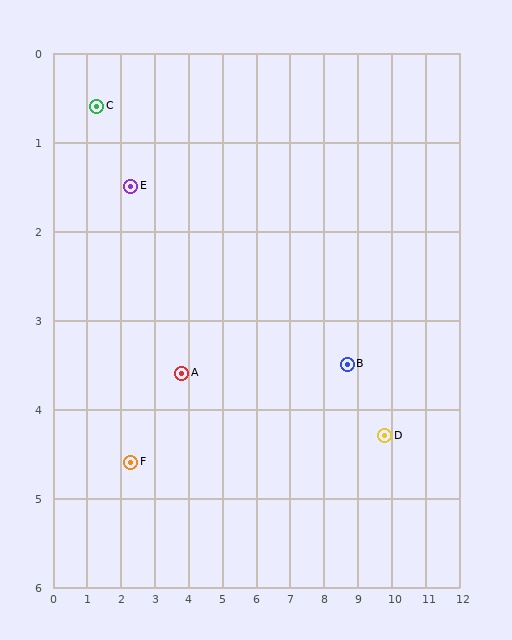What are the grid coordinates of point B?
Point B is at approximately (8.7, 3.5).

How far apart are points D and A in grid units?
Points D and A are about 6.0 grid units apart.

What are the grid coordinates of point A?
Point A is at approximately (3.8, 3.6).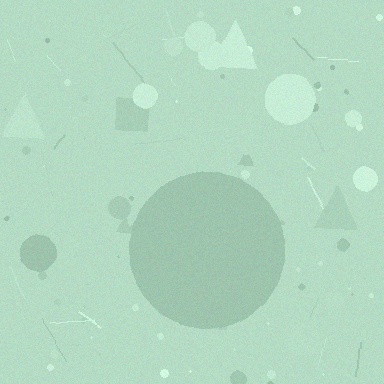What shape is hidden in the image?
A circle is hidden in the image.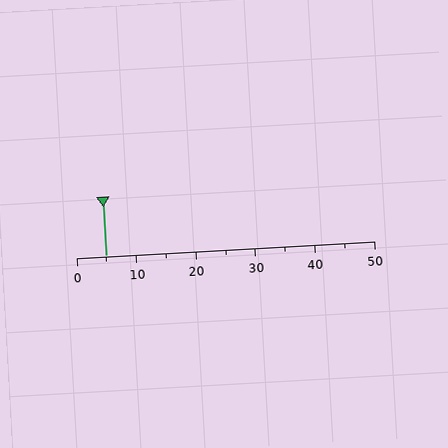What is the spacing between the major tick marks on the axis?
The major ticks are spaced 10 apart.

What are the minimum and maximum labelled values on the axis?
The axis runs from 0 to 50.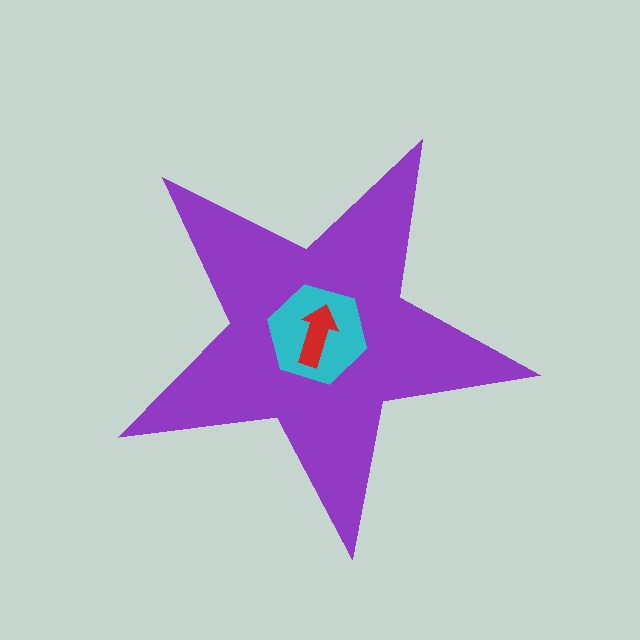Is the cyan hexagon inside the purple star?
Yes.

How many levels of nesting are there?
3.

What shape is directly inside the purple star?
The cyan hexagon.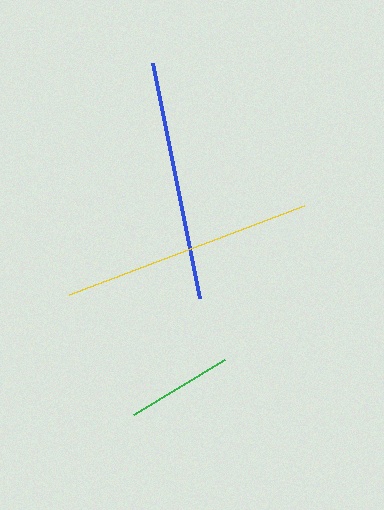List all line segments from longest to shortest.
From longest to shortest: yellow, blue, green.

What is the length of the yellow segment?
The yellow segment is approximately 252 pixels long.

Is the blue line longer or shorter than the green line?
The blue line is longer than the green line.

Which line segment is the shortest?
The green line is the shortest at approximately 107 pixels.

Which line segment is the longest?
The yellow line is the longest at approximately 252 pixels.